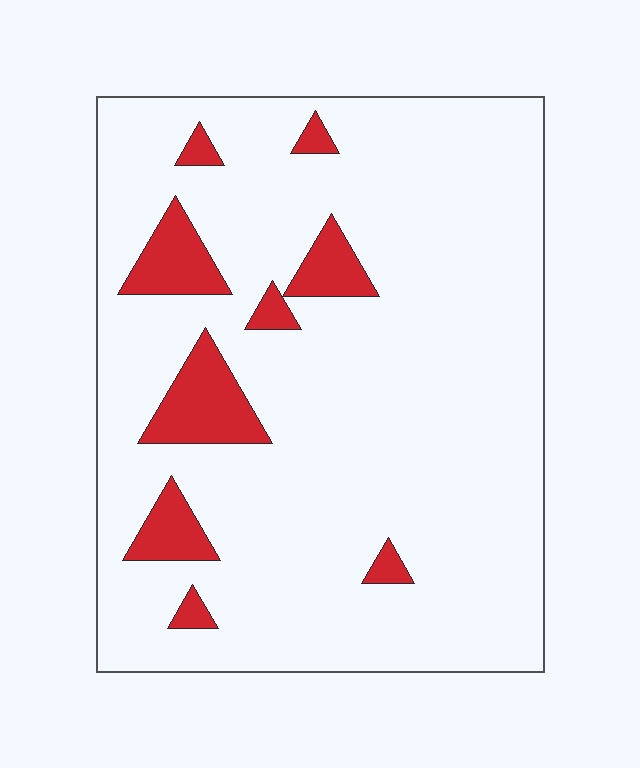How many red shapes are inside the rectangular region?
9.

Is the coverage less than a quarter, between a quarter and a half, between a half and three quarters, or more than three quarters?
Less than a quarter.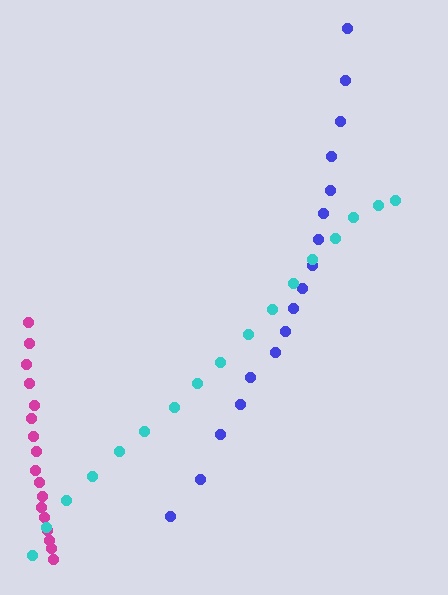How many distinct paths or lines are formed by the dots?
There are 3 distinct paths.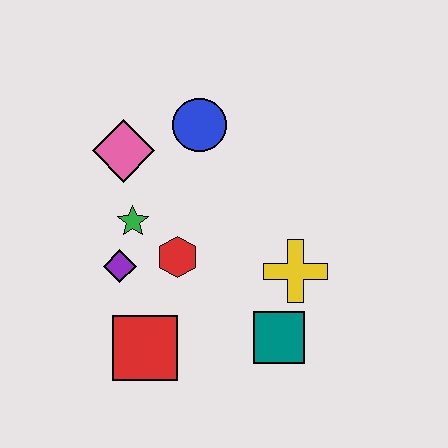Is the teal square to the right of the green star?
Yes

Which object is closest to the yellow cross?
The teal square is closest to the yellow cross.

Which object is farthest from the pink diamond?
The teal square is farthest from the pink diamond.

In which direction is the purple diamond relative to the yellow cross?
The purple diamond is to the left of the yellow cross.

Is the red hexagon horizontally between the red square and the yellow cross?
Yes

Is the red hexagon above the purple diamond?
Yes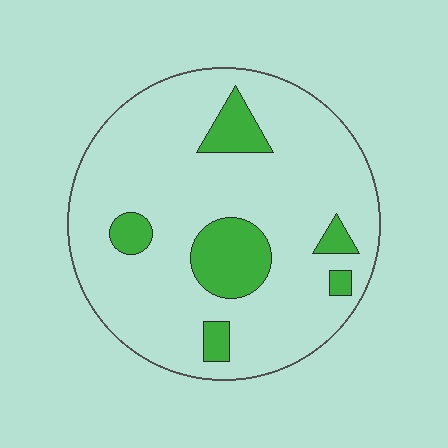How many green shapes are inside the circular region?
6.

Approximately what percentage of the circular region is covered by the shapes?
Approximately 15%.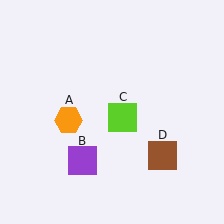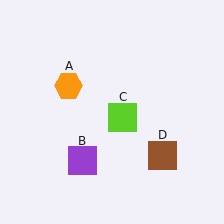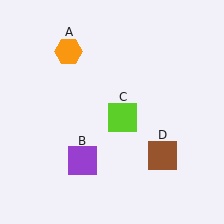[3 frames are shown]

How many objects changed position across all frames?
1 object changed position: orange hexagon (object A).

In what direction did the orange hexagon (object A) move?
The orange hexagon (object A) moved up.